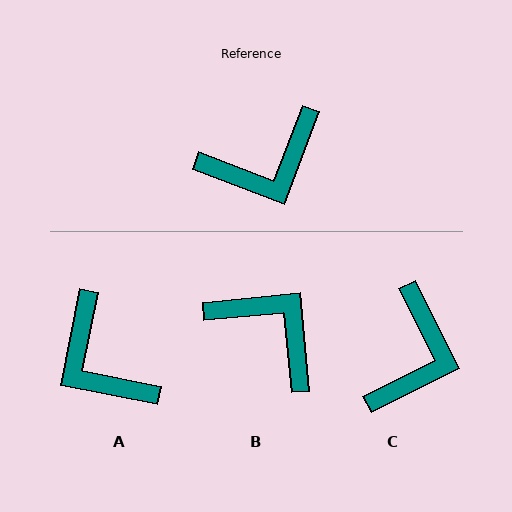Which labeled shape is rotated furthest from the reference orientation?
B, about 116 degrees away.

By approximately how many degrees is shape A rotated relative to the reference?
Approximately 81 degrees clockwise.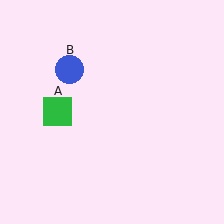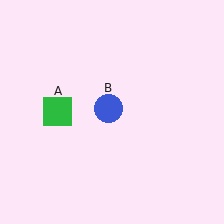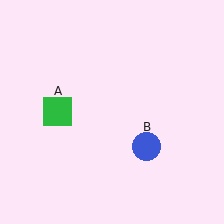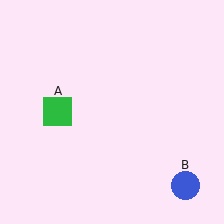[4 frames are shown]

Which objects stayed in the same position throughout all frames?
Green square (object A) remained stationary.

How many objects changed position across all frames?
1 object changed position: blue circle (object B).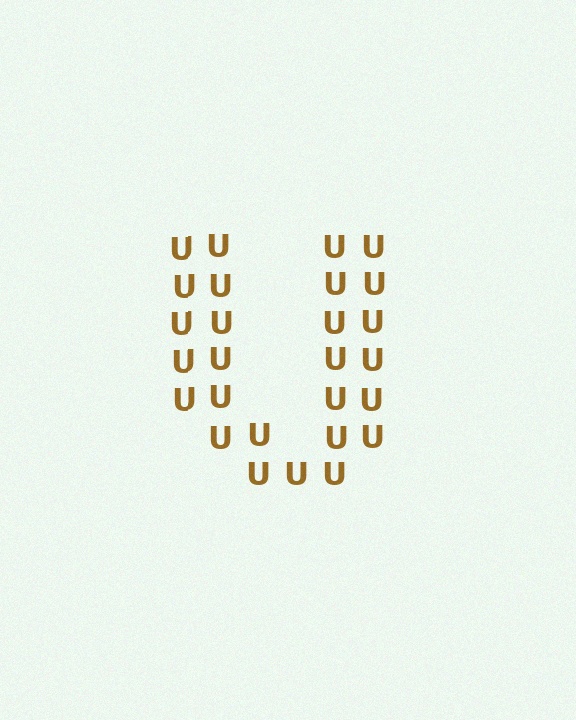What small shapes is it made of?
It is made of small letter U's.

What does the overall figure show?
The overall figure shows the letter U.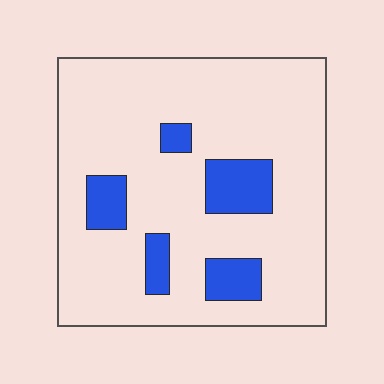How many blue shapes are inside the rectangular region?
5.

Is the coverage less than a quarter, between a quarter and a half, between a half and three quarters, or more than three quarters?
Less than a quarter.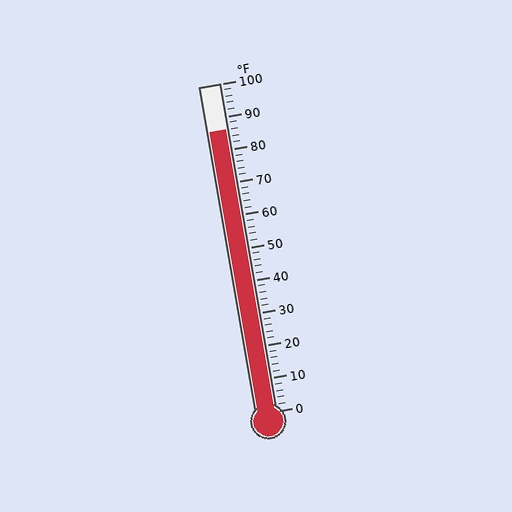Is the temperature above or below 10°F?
The temperature is above 10°F.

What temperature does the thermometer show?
The thermometer shows approximately 86°F.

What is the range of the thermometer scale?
The thermometer scale ranges from 0°F to 100°F.